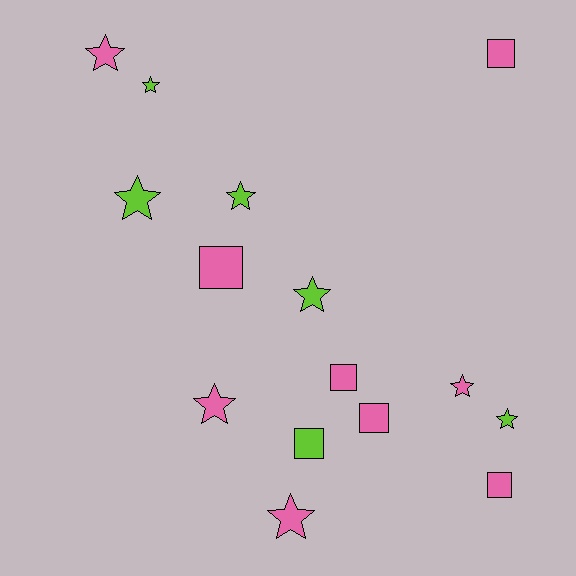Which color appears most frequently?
Pink, with 9 objects.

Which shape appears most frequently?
Star, with 9 objects.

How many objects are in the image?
There are 15 objects.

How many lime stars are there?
There are 5 lime stars.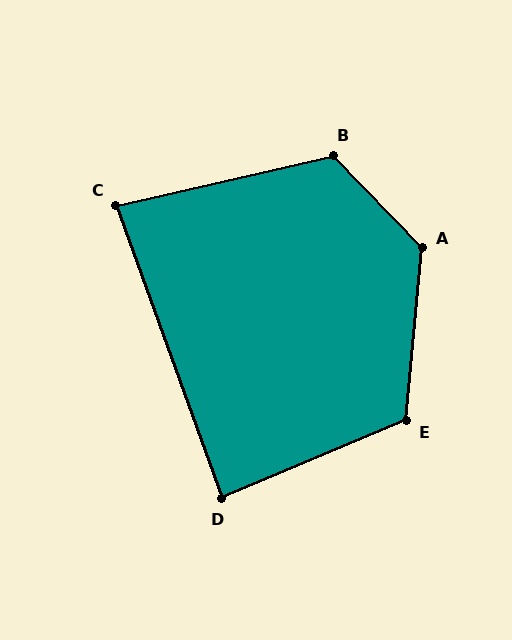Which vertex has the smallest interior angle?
C, at approximately 83 degrees.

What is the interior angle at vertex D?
Approximately 87 degrees (approximately right).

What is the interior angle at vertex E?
Approximately 118 degrees (obtuse).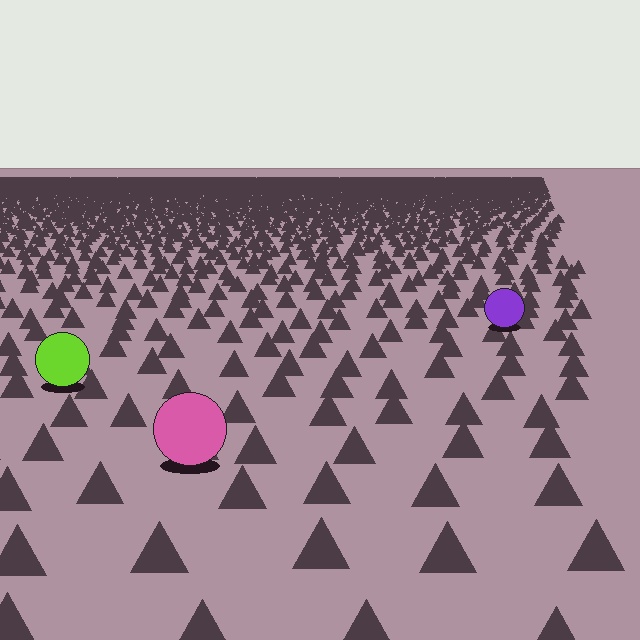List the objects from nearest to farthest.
From nearest to farthest: the pink circle, the lime circle, the purple circle.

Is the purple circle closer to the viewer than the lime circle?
No. The lime circle is closer — you can tell from the texture gradient: the ground texture is coarser near it.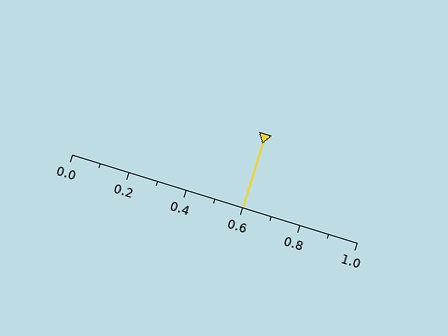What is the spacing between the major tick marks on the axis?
The major ticks are spaced 0.2 apart.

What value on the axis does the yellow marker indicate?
The marker indicates approximately 0.6.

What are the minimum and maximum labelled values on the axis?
The axis runs from 0.0 to 1.0.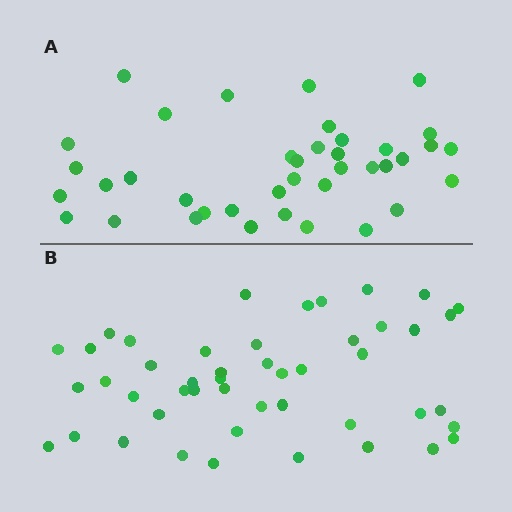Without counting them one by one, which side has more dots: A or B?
Region B (the bottom region) has more dots.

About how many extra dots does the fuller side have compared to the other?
Region B has roughly 8 or so more dots than region A.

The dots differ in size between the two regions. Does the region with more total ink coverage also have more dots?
No. Region A has more total ink coverage because its dots are larger, but region B actually contains more individual dots. Total area can be misleading — the number of items is what matters here.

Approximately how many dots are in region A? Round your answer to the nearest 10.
About 40 dots. (The exact count is 39, which rounds to 40.)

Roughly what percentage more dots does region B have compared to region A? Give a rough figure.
About 20% more.